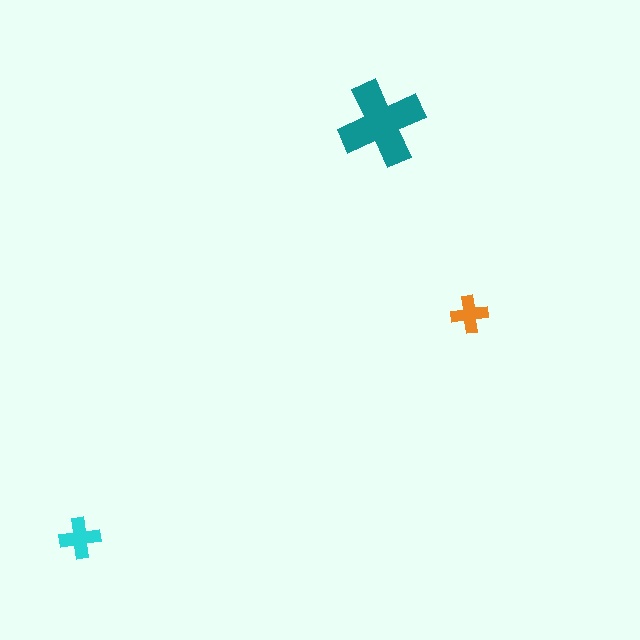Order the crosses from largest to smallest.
the teal one, the cyan one, the orange one.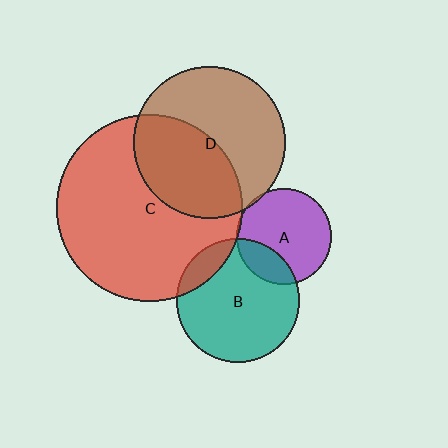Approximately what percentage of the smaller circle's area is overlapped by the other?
Approximately 5%.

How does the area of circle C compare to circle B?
Approximately 2.3 times.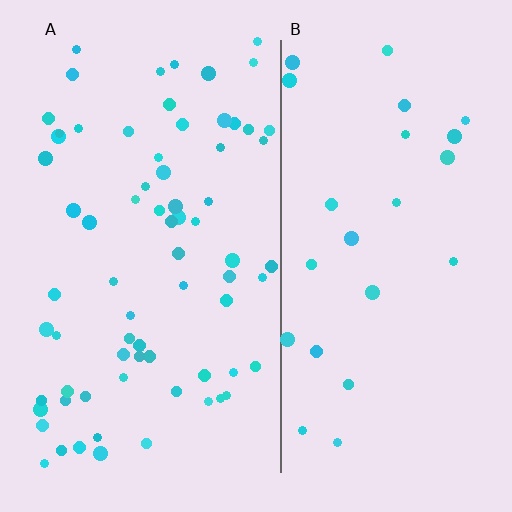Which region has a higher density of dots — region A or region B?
A (the left).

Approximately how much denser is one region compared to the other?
Approximately 3.0× — region A over region B.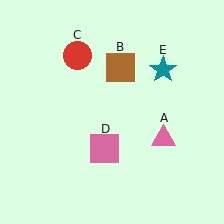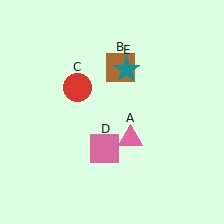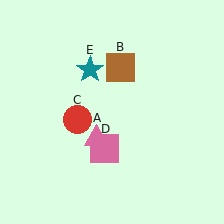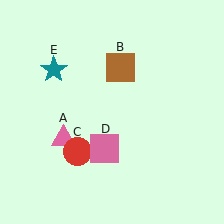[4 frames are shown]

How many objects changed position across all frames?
3 objects changed position: pink triangle (object A), red circle (object C), teal star (object E).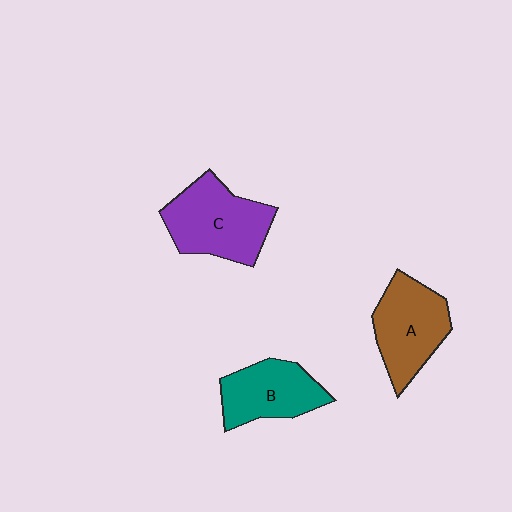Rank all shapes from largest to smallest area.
From largest to smallest: C (purple), A (brown), B (teal).